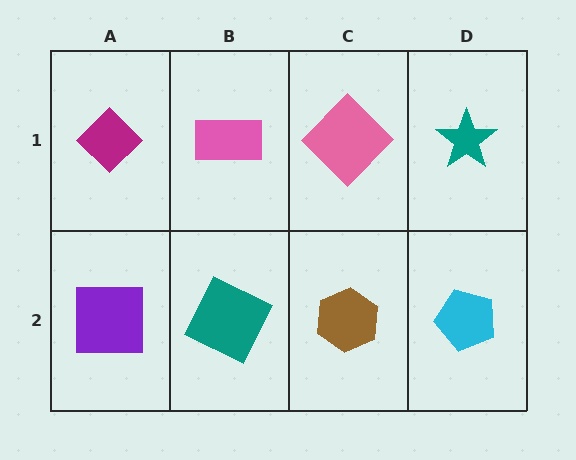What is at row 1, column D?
A teal star.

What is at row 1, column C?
A pink diamond.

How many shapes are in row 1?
4 shapes.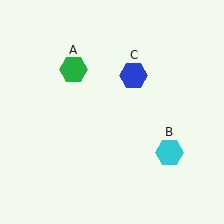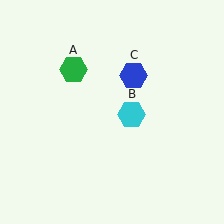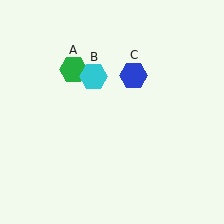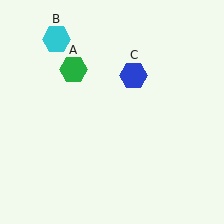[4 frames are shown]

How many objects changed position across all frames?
1 object changed position: cyan hexagon (object B).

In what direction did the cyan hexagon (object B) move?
The cyan hexagon (object B) moved up and to the left.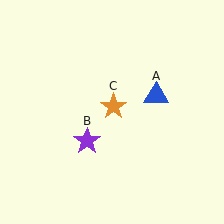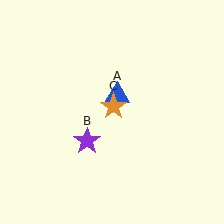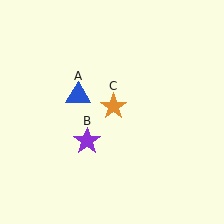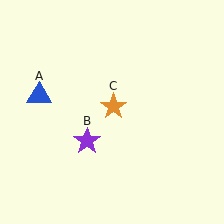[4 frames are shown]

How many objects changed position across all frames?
1 object changed position: blue triangle (object A).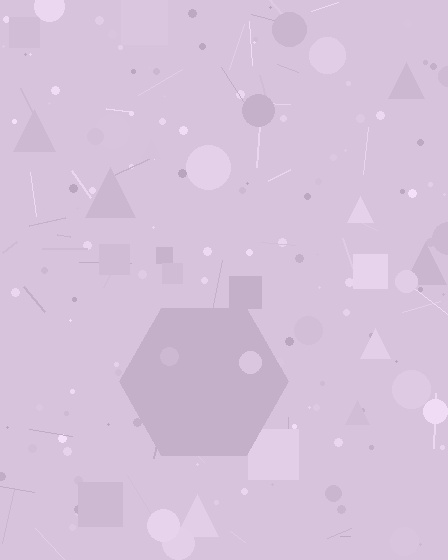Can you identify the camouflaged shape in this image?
The camouflaged shape is a hexagon.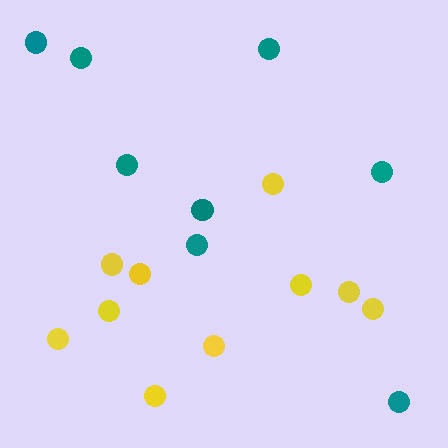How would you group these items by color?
There are 2 groups: one group of yellow circles (10) and one group of teal circles (8).